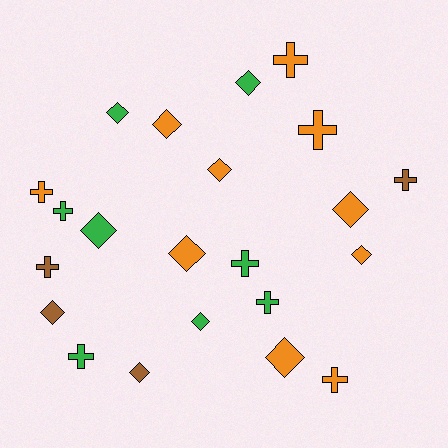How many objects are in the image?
There are 22 objects.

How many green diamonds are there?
There are 4 green diamonds.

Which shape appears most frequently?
Diamond, with 12 objects.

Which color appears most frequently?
Orange, with 10 objects.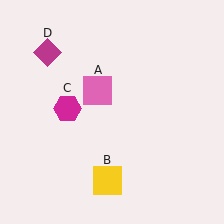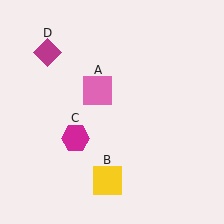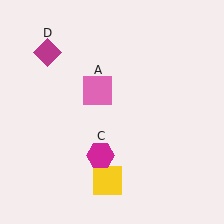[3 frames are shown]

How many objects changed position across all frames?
1 object changed position: magenta hexagon (object C).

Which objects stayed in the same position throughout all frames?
Pink square (object A) and yellow square (object B) and magenta diamond (object D) remained stationary.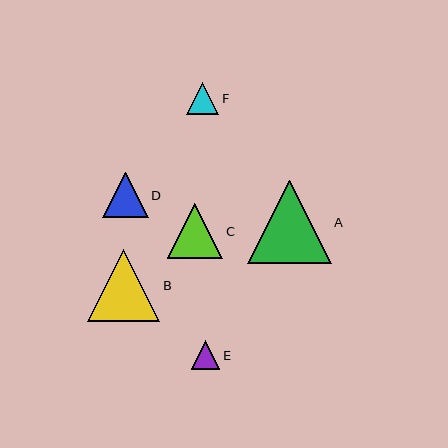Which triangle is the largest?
Triangle A is the largest with a size of approximately 83 pixels.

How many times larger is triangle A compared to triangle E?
Triangle A is approximately 2.9 times the size of triangle E.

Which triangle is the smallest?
Triangle E is the smallest with a size of approximately 28 pixels.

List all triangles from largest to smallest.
From largest to smallest: A, B, C, D, F, E.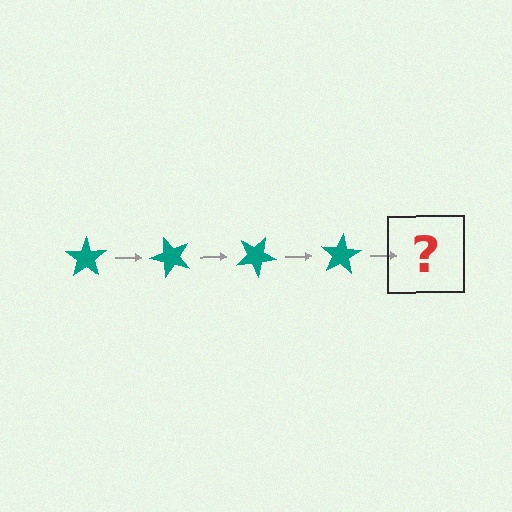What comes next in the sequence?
The next element should be a teal star rotated 200 degrees.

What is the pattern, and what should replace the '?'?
The pattern is that the star rotates 50 degrees each step. The '?' should be a teal star rotated 200 degrees.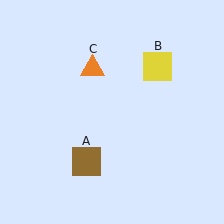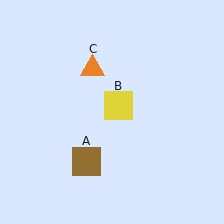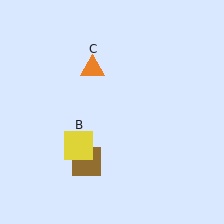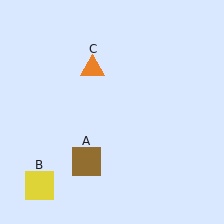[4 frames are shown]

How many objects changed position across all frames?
1 object changed position: yellow square (object B).